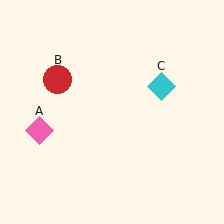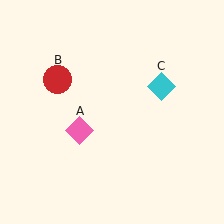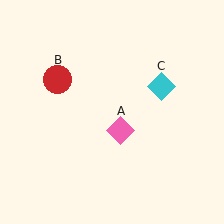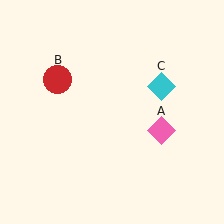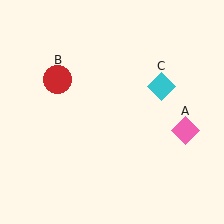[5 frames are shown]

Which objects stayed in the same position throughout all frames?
Red circle (object B) and cyan diamond (object C) remained stationary.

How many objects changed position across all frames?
1 object changed position: pink diamond (object A).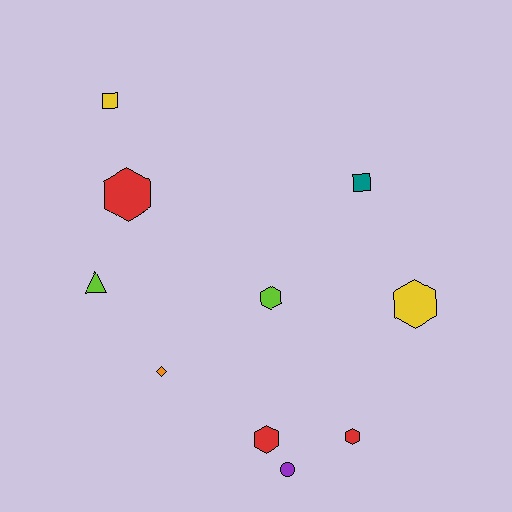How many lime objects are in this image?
There are 2 lime objects.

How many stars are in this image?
There are no stars.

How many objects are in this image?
There are 10 objects.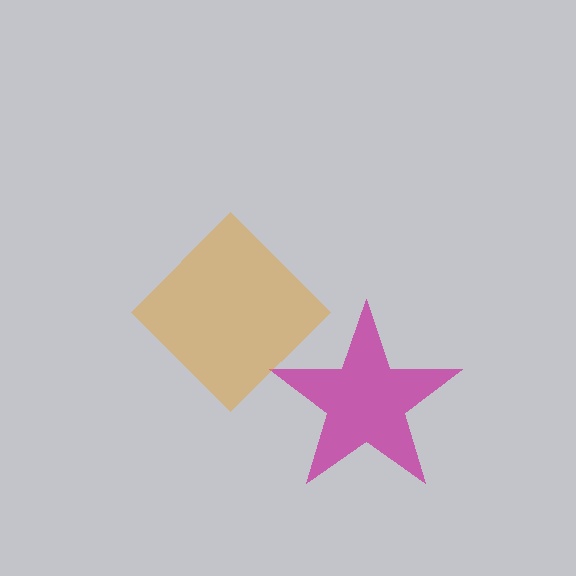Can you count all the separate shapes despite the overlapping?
Yes, there are 2 separate shapes.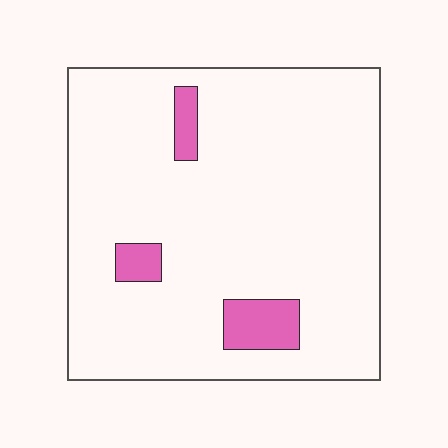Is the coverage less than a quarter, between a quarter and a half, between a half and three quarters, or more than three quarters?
Less than a quarter.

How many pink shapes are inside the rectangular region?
3.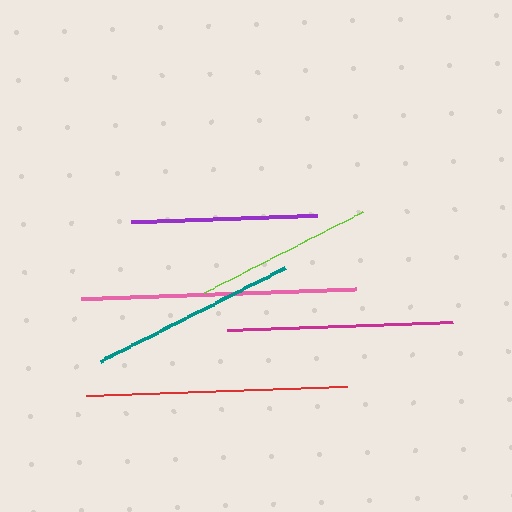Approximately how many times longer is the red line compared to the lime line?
The red line is approximately 1.5 times the length of the lime line.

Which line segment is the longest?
The pink line is the longest at approximately 275 pixels.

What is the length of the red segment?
The red segment is approximately 261 pixels long.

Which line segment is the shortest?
The lime line is the shortest at approximately 178 pixels.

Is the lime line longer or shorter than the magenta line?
The magenta line is longer than the lime line.